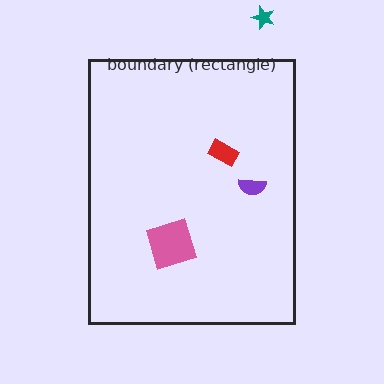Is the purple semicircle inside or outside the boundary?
Inside.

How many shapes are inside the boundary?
3 inside, 1 outside.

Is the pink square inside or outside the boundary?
Inside.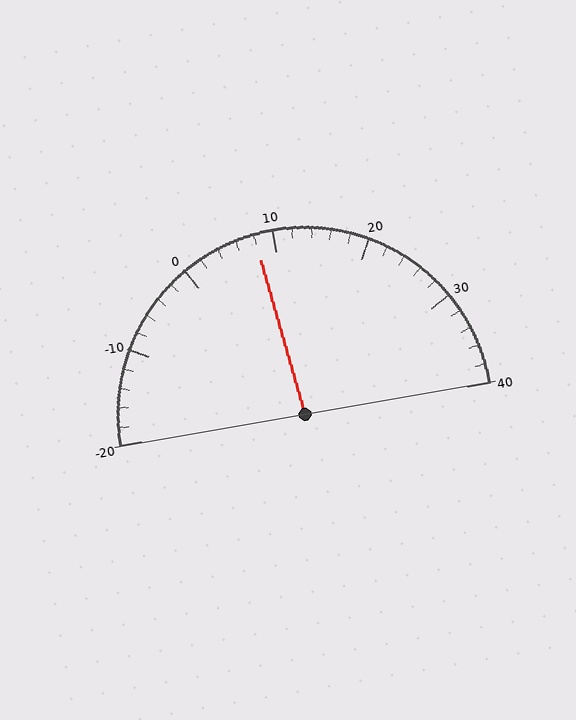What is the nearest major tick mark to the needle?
The nearest major tick mark is 10.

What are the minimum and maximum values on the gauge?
The gauge ranges from -20 to 40.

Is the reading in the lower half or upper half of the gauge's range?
The reading is in the lower half of the range (-20 to 40).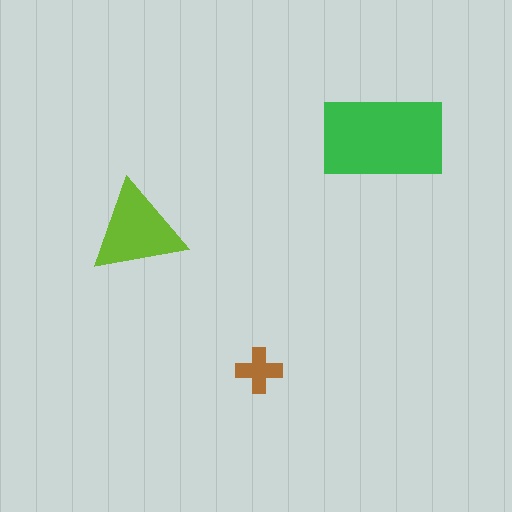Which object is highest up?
The green rectangle is topmost.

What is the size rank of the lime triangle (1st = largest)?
2nd.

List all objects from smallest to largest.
The brown cross, the lime triangle, the green rectangle.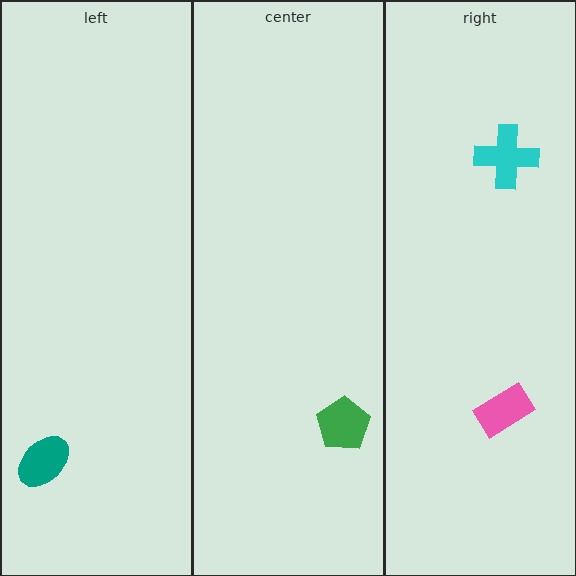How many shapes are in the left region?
1.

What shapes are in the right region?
The pink rectangle, the cyan cross.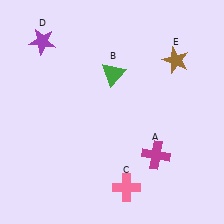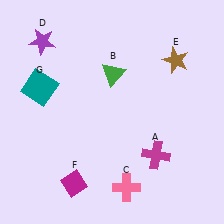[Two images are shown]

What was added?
A magenta diamond (F), a teal square (G) were added in Image 2.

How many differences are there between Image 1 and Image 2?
There are 2 differences between the two images.